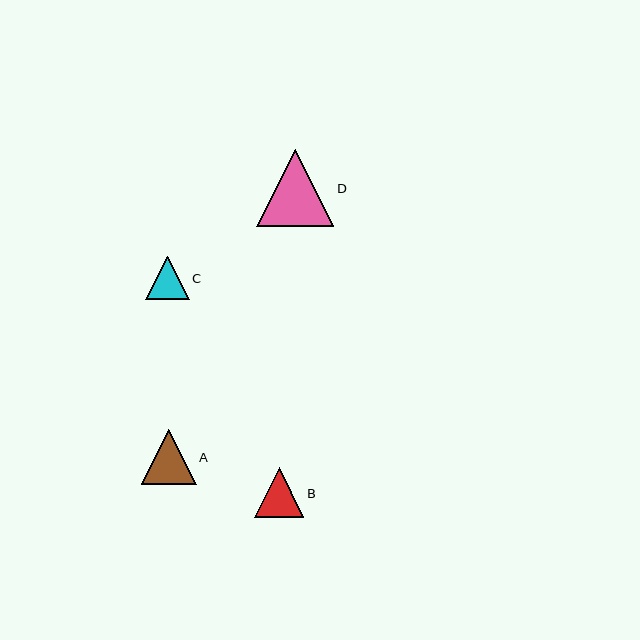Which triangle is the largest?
Triangle D is the largest with a size of approximately 77 pixels.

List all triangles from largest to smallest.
From largest to smallest: D, A, B, C.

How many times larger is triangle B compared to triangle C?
Triangle B is approximately 1.1 times the size of triangle C.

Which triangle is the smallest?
Triangle C is the smallest with a size of approximately 44 pixels.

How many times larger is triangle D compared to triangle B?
Triangle D is approximately 1.5 times the size of triangle B.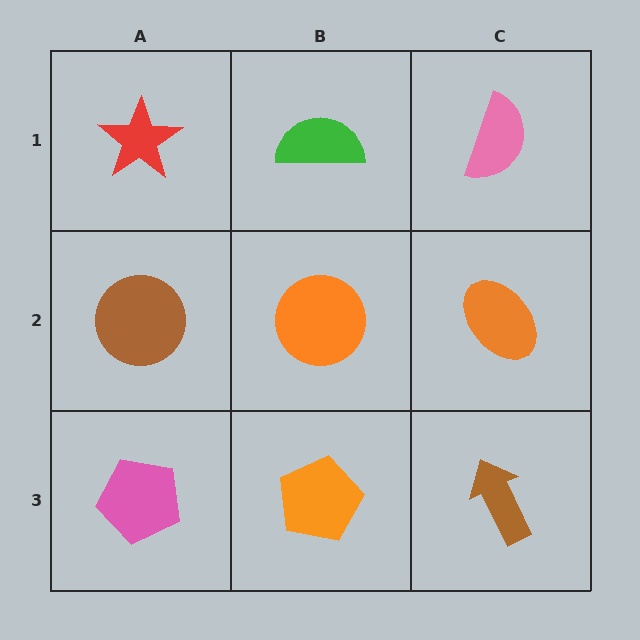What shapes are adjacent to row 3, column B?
An orange circle (row 2, column B), a pink pentagon (row 3, column A), a brown arrow (row 3, column C).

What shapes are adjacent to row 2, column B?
A green semicircle (row 1, column B), an orange pentagon (row 3, column B), a brown circle (row 2, column A), an orange ellipse (row 2, column C).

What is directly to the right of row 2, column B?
An orange ellipse.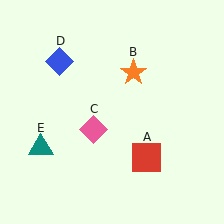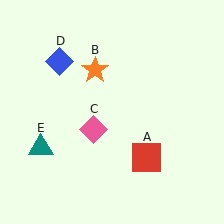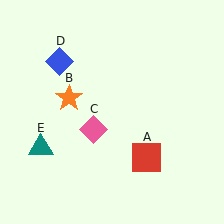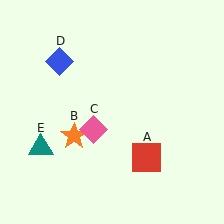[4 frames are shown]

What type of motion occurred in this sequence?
The orange star (object B) rotated counterclockwise around the center of the scene.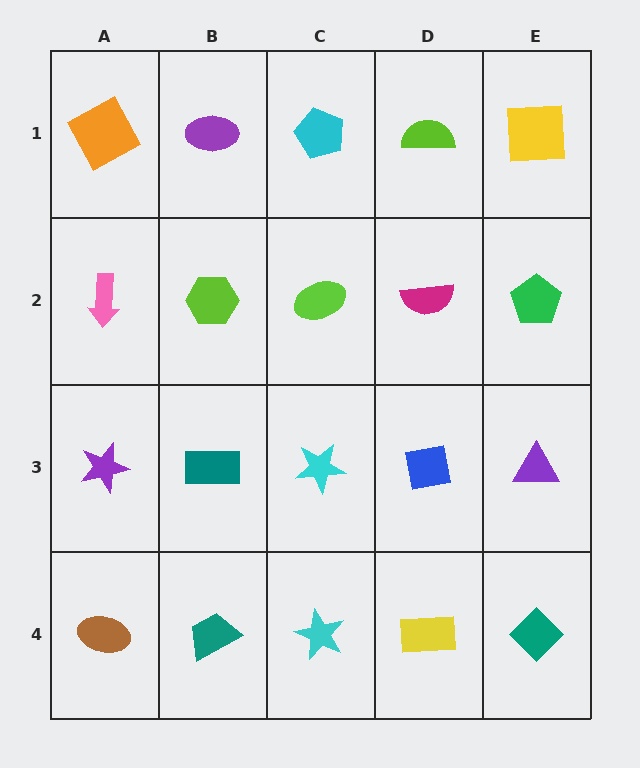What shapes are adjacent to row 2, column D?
A lime semicircle (row 1, column D), a blue square (row 3, column D), a lime ellipse (row 2, column C), a green pentagon (row 2, column E).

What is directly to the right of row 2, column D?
A green pentagon.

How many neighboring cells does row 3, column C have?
4.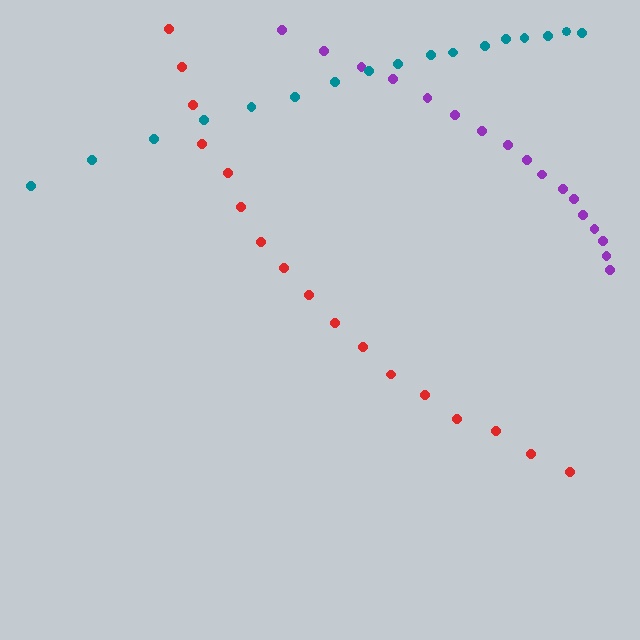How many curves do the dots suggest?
There are 3 distinct paths.